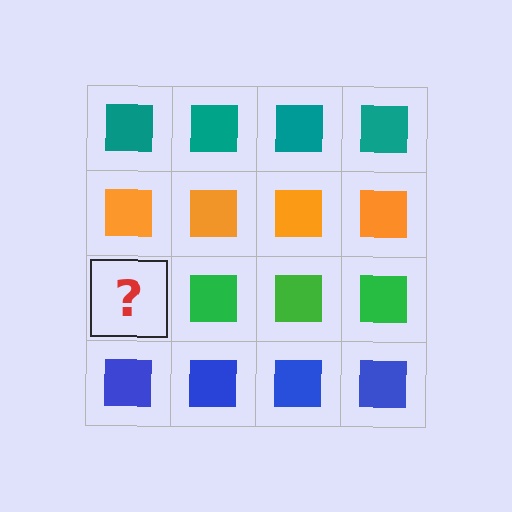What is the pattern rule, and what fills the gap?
The rule is that each row has a consistent color. The gap should be filled with a green square.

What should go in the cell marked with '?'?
The missing cell should contain a green square.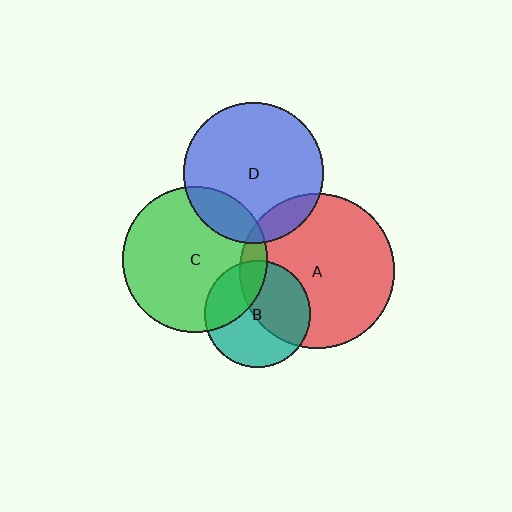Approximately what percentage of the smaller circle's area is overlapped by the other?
Approximately 30%.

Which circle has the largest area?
Circle A (red).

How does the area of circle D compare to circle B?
Approximately 1.7 times.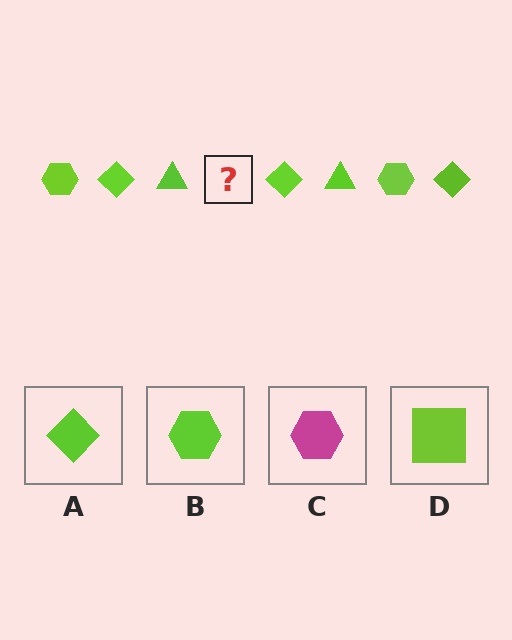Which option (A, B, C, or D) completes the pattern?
B.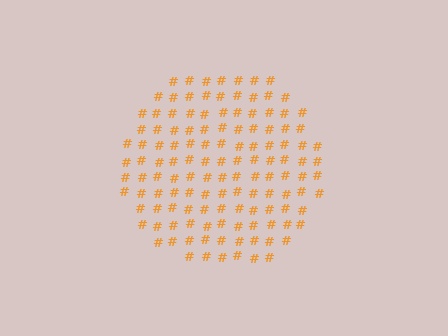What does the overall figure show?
The overall figure shows a circle.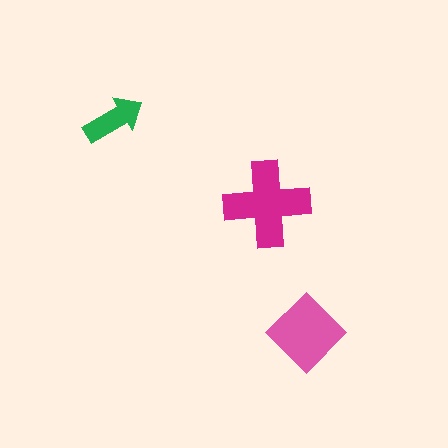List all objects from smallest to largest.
The green arrow, the pink diamond, the magenta cross.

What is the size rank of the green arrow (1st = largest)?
3rd.